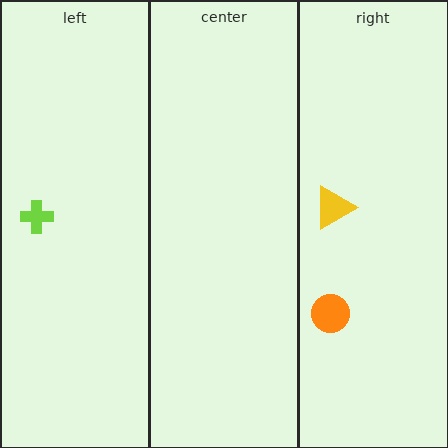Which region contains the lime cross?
The left region.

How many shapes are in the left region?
1.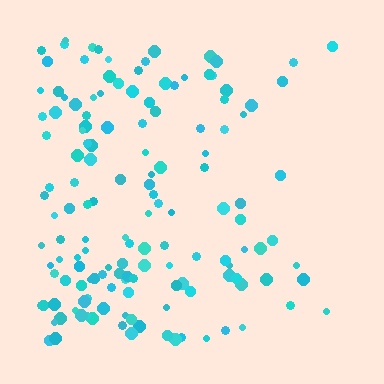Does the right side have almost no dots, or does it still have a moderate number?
Still a moderate number, just noticeably fewer than the left.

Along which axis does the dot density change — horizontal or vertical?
Horizontal.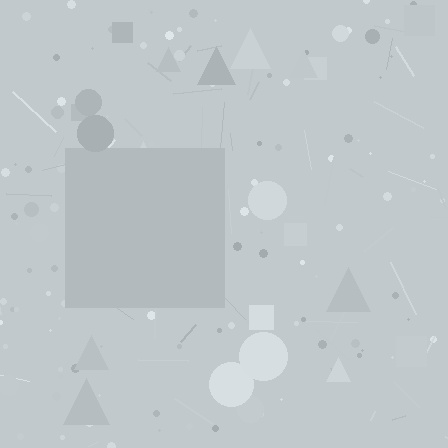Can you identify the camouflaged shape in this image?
The camouflaged shape is a square.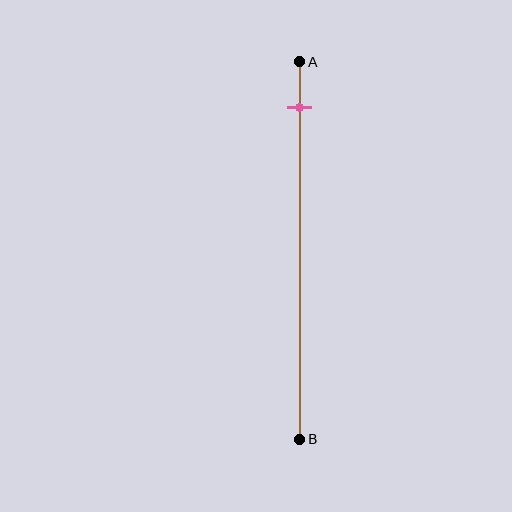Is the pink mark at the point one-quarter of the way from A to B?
No, the mark is at about 10% from A, not at the 25% one-quarter point.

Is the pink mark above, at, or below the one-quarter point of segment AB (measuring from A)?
The pink mark is above the one-quarter point of segment AB.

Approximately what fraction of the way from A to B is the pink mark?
The pink mark is approximately 10% of the way from A to B.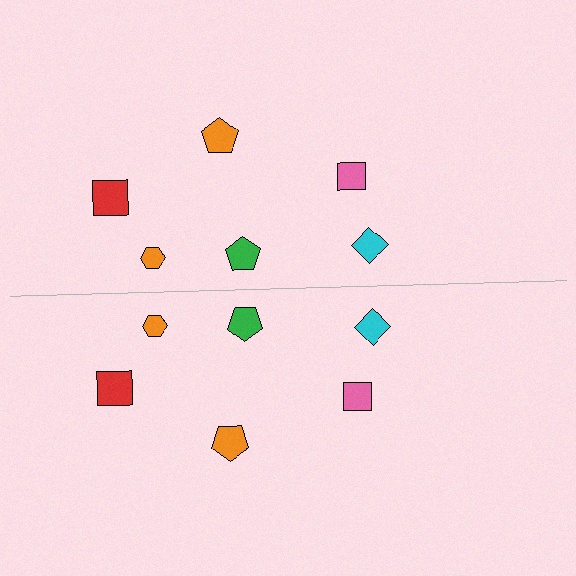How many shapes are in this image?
There are 12 shapes in this image.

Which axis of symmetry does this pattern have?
The pattern has a horizontal axis of symmetry running through the center of the image.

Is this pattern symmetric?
Yes, this pattern has bilateral (reflection) symmetry.